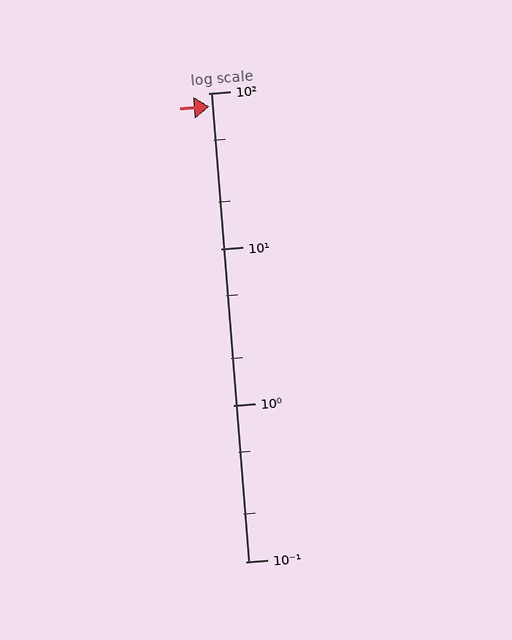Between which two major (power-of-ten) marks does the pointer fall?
The pointer is between 10 and 100.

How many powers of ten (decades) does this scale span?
The scale spans 3 decades, from 0.1 to 100.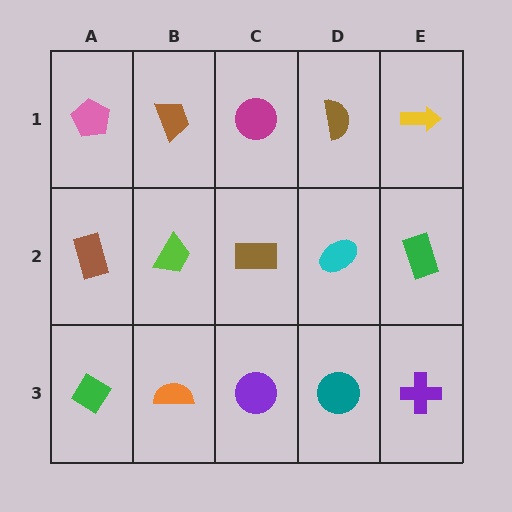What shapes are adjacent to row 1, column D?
A cyan ellipse (row 2, column D), a magenta circle (row 1, column C), a yellow arrow (row 1, column E).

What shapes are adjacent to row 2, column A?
A pink pentagon (row 1, column A), a green diamond (row 3, column A), a lime trapezoid (row 2, column B).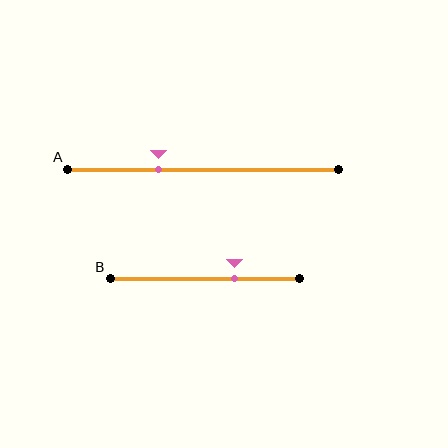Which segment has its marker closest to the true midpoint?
Segment B has its marker closest to the true midpoint.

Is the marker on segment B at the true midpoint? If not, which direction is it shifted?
No, the marker on segment B is shifted to the right by about 16% of the segment length.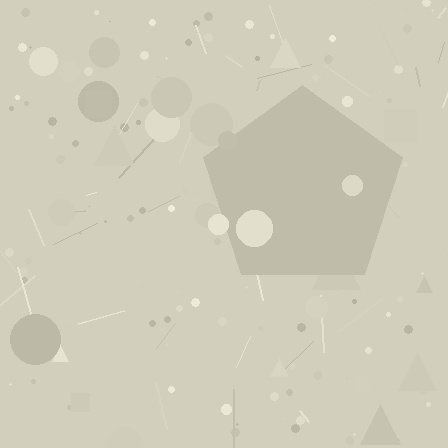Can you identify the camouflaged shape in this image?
The camouflaged shape is a pentagon.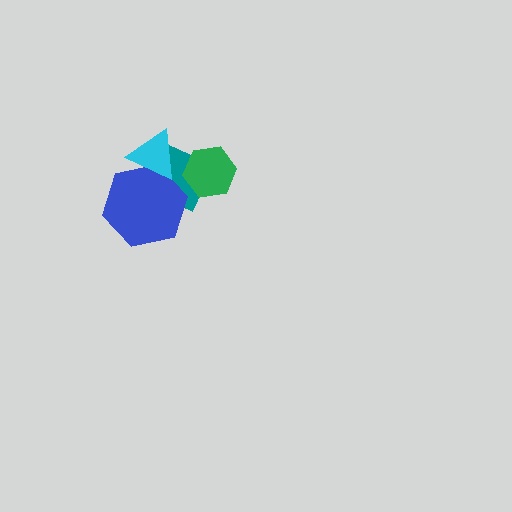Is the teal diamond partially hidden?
Yes, it is partially covered by another shape.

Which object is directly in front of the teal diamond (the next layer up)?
The green hexagon is directly in front of the teal diamond.